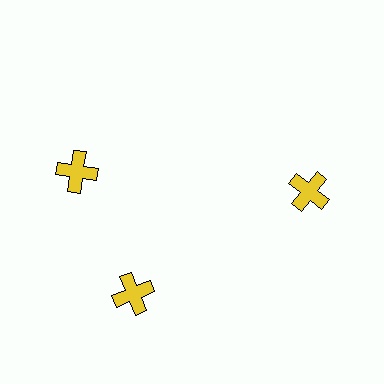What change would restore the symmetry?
The symmetry would be restored by rotating it back into even spacing with its neighbors so that all 3 crosses sit at equal angles and equal distance from the center.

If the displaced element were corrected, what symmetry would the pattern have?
It would have 3-fold rotational symmetry — the pattern would map onto itself every 120 degrees.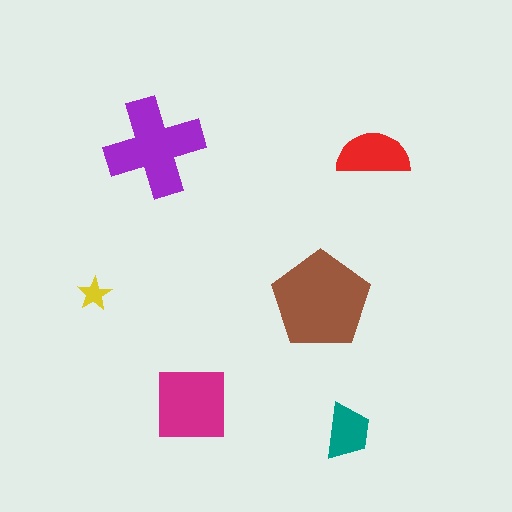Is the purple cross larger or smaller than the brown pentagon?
Smaller.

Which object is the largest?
The brown pentagon.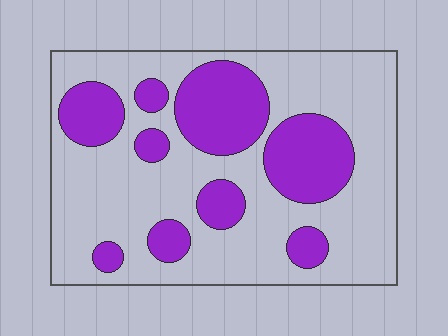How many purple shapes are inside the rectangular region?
9.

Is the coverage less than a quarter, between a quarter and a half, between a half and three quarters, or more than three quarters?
Between a quarter and a half.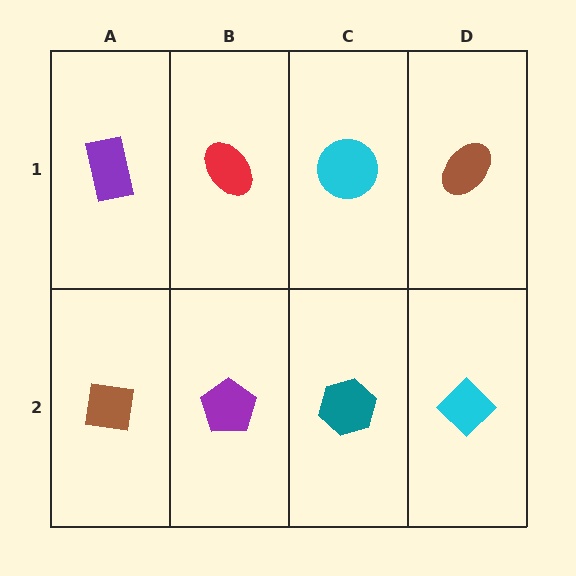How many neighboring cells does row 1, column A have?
2.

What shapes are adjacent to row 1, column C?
A teal hexagon (row 2, column C), a red ellipse (row 1, column B), a brown ellipse (row 1, column D).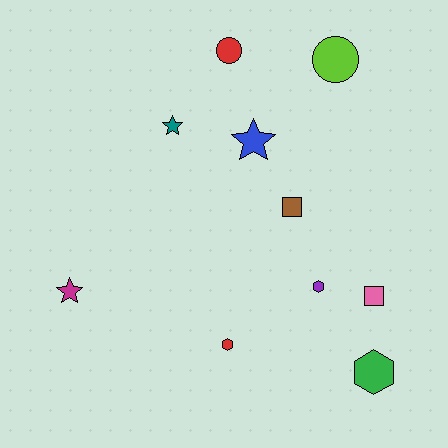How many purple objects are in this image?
There is 1 purple object.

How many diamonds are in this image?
There are no diamonds.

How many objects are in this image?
There are 10 objects.